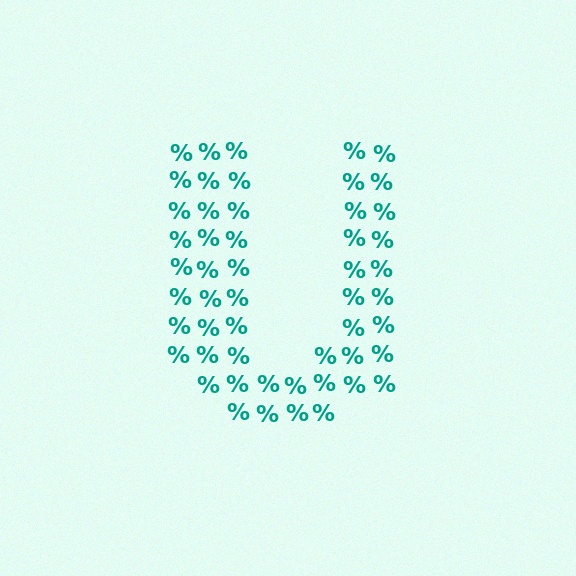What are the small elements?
The small elements are percent signs.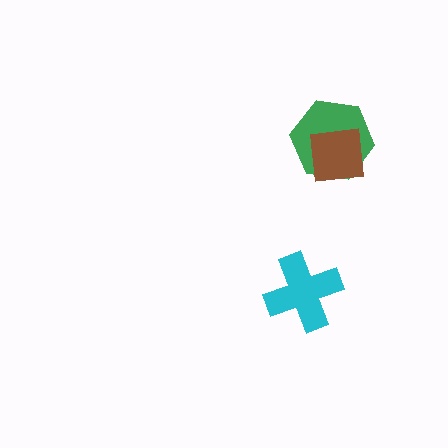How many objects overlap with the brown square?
1 object overlaps with the brown square.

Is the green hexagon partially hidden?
Yes, it is partially covered by another shape.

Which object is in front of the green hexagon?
The brown square is in front of the green hexagon.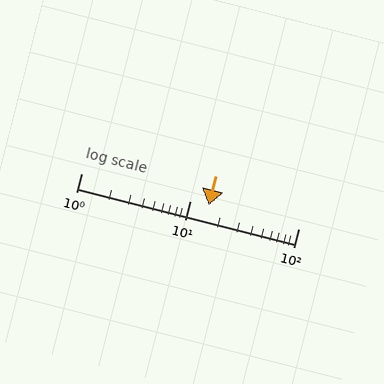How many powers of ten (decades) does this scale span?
The scale spans 2 decades, from 1 to 100.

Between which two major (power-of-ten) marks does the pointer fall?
The pointer is between 10 and 100.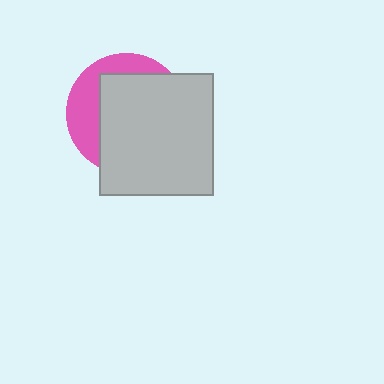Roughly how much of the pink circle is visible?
A small part of it is visible (roughly 33%).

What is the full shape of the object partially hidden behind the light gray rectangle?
The partially hidden object is a pink circle.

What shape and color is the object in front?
The object in front is a light gray rectangle.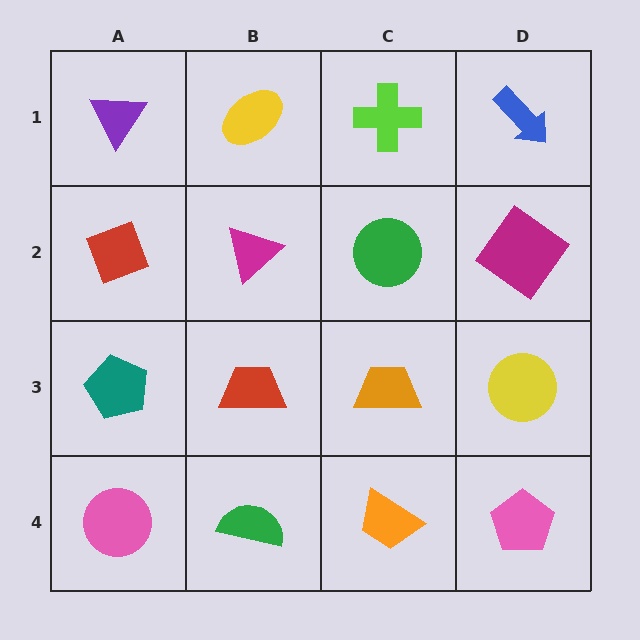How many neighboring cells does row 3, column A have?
3.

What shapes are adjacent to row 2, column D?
A blue arrow (row 1, column D), a yellow circle (row 3, column D), a green circle (row 2, column C).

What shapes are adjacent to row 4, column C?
An orange trapezoid (row 3, column C), a green semicircle (row 4, column B), a pink pentagon (row 4, column D).